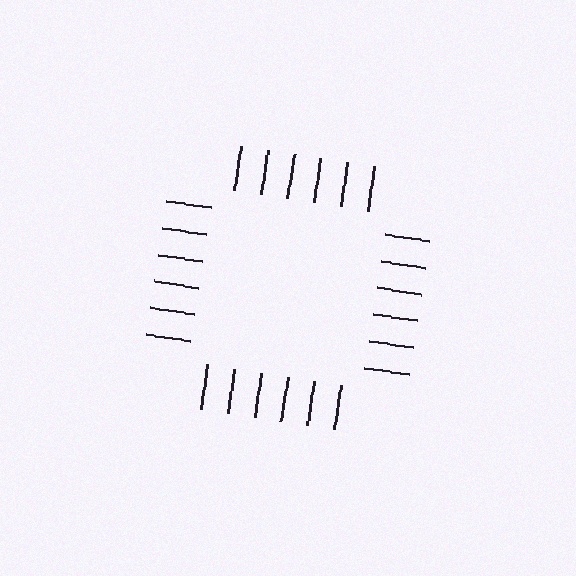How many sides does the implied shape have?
4 sides — the line-ends trace a square.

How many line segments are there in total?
24 — 6 along each of the 4 edges.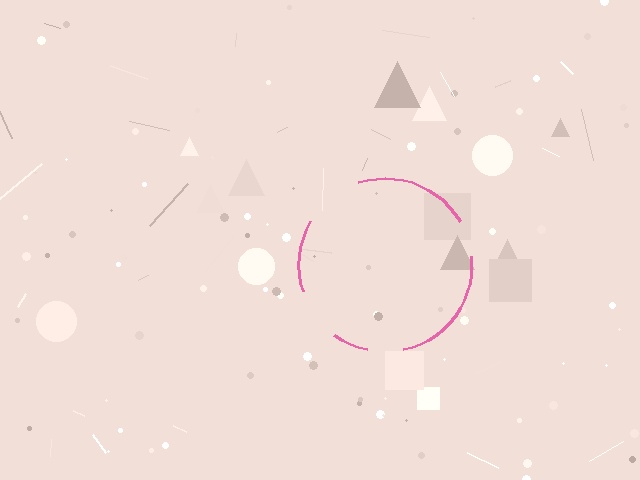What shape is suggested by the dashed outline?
The dashed outline suggests a circle.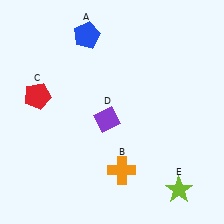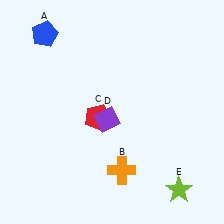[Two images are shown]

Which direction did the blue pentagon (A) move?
The blue pentagon (A) moved left.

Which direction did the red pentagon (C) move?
The red pentagon (C) moved right.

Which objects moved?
The objects that moved are: the blue pentagon (A), the red pentagon (C).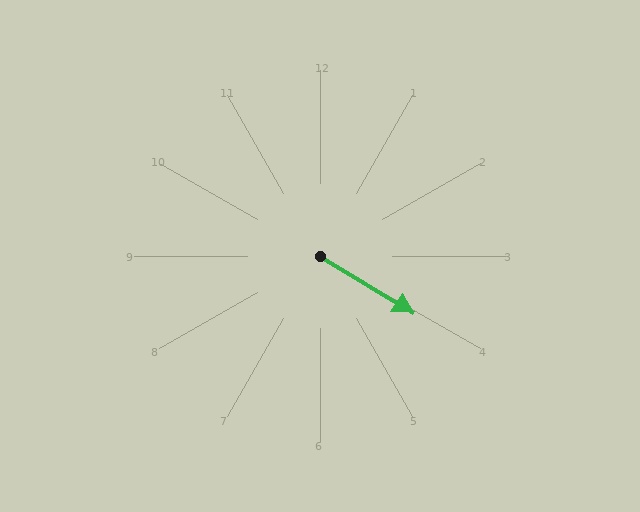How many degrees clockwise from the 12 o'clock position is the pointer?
Approximately 121 degrees.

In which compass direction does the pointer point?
Southeast.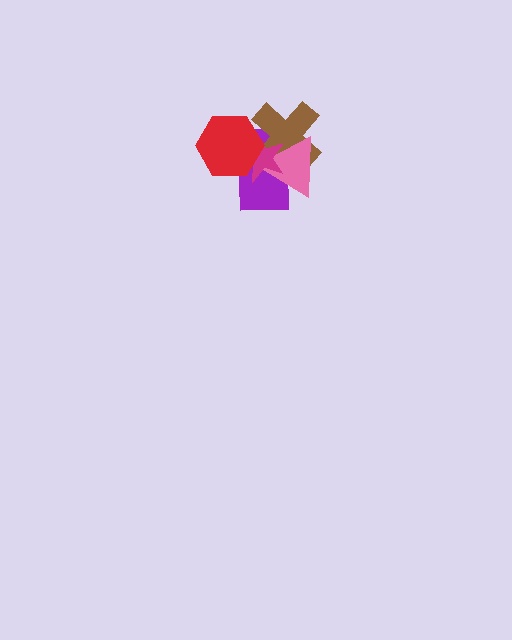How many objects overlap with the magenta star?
4 objects overlap with the magenta star.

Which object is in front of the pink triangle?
The magenta star is in front of the pink triangle.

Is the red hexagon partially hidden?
No, no other shape covers it.